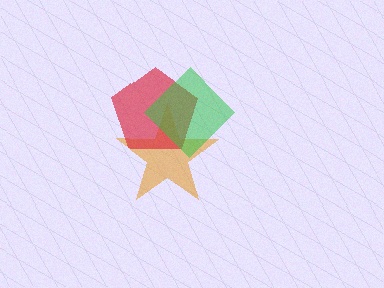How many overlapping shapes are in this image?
There are 3 overlapping shapes in the image.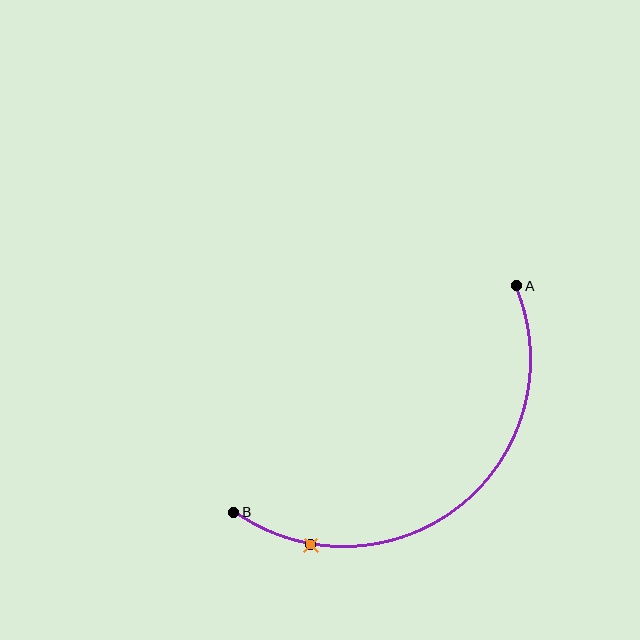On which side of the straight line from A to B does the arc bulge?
The arc bulges below and to the right of the straight line connecting A and B.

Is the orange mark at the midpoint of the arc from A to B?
No. The orange mark lies on the arc but is closer to endpoint B. The arc midpoint would be at the point on the curve equidistant along the arc from both A and B.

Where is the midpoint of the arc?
The arc midpoint is the point on the curve farthest from the straight line joining A and B. It sits below and to the right of that line.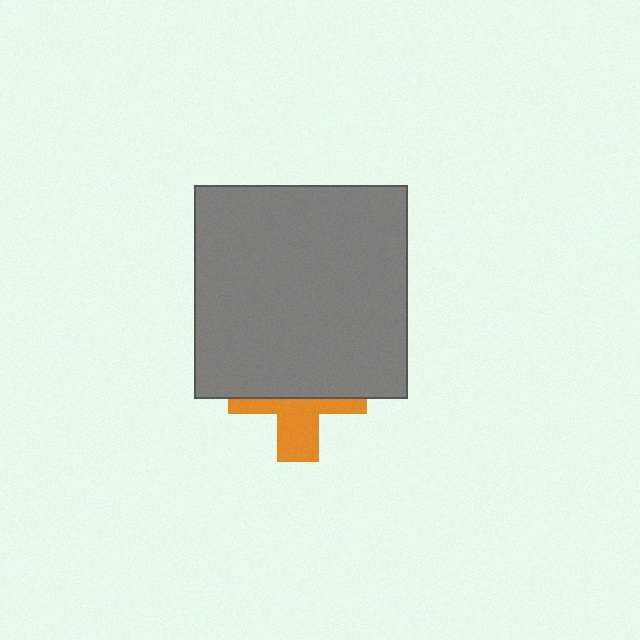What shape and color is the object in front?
The object in front is a gray square.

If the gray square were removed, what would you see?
You would see the complete orange cross.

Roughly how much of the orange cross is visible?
A small part of it is visible (roughly 40%).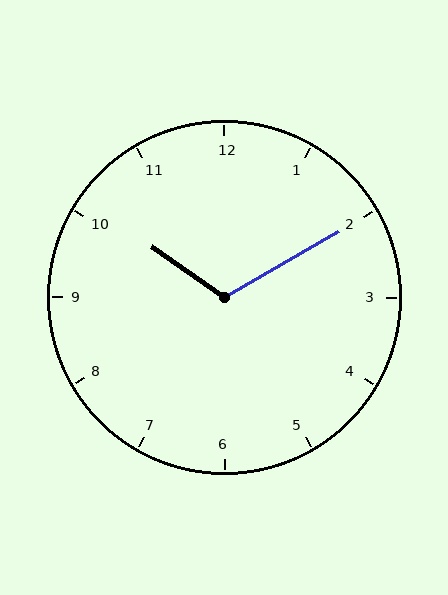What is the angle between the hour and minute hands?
Approximately 115 degrees.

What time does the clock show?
10:10.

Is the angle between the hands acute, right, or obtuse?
It is obtuse.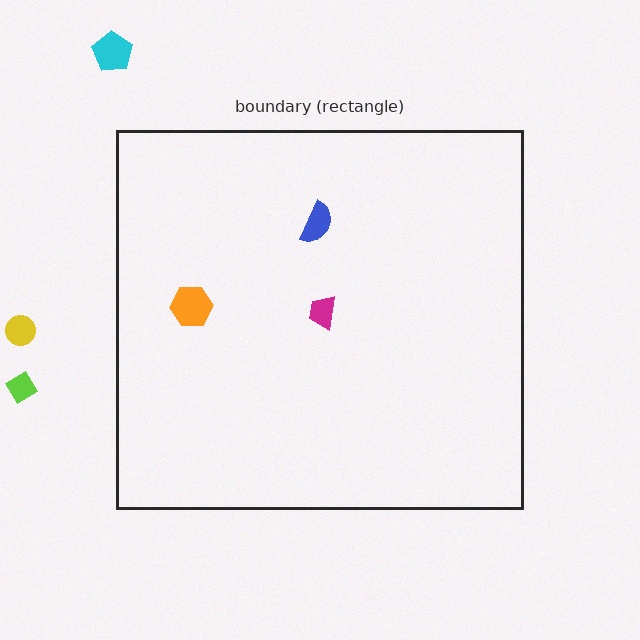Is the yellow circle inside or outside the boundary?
Outside.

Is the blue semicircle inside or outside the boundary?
Inside.